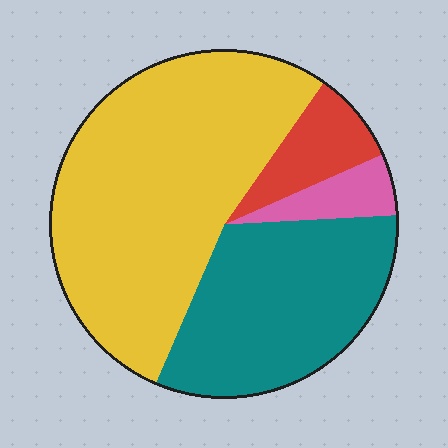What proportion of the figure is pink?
Pink covers 6% of the figure.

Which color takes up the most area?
Yellow, at roughly 55%.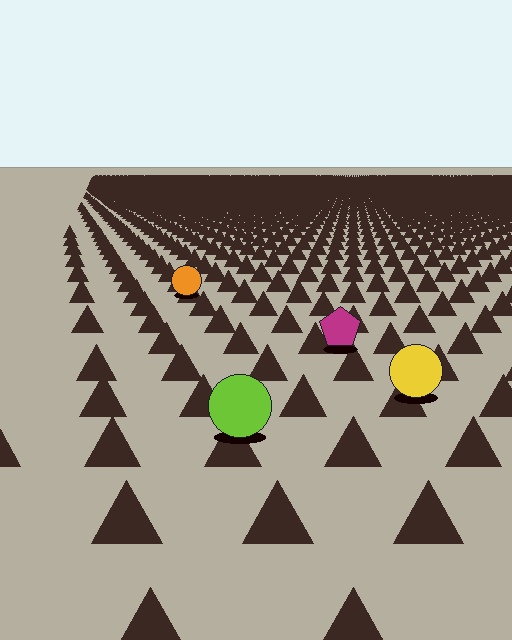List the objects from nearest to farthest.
From nearest to farthest: the lime circle, the yellow circle, the magenta pentagon, the orange circle.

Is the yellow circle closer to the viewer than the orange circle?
Yes. The yellow circle is closer — you can tell from the texture gradient: the ground texture is coarser near it.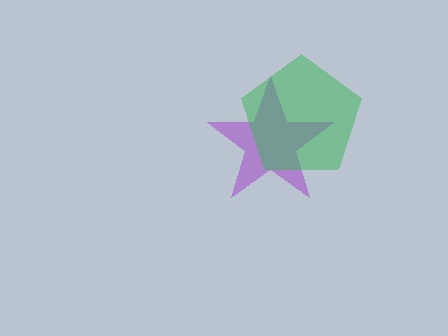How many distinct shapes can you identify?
There are 2 distinct shapes: a purple star, a green pentagon.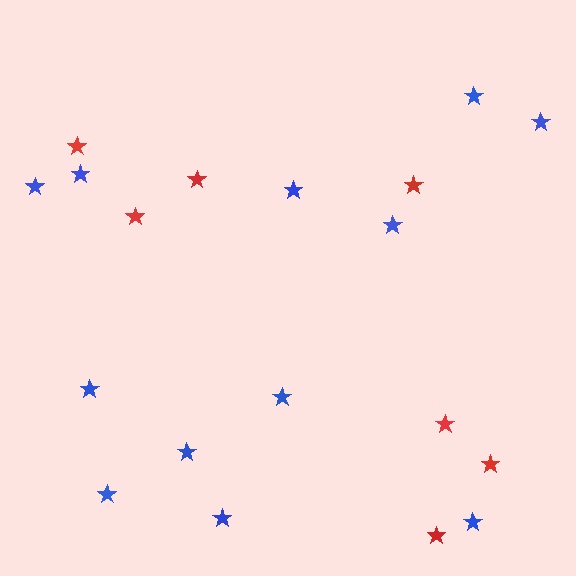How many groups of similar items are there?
There are 2 groups: one group of blue stars (12) and one group of red stars (7).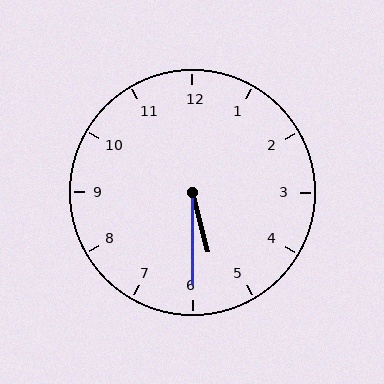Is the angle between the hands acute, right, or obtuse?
It is acute.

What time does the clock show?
5:30.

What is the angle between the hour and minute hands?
Approximately 15 degrees.